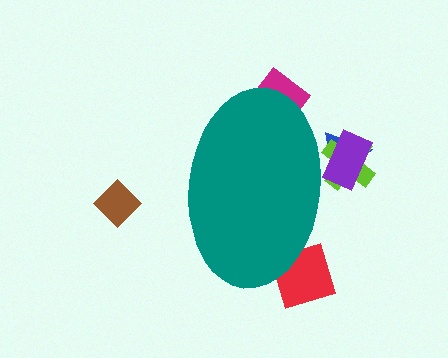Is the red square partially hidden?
Yes, the red square is partially hidden behind the teal ellipse.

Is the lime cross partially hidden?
Yes, the lime cross is partially hidden behind the teal ellipse.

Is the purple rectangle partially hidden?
Yes, the purple rectangle is partially hidden behind the teal ellipse.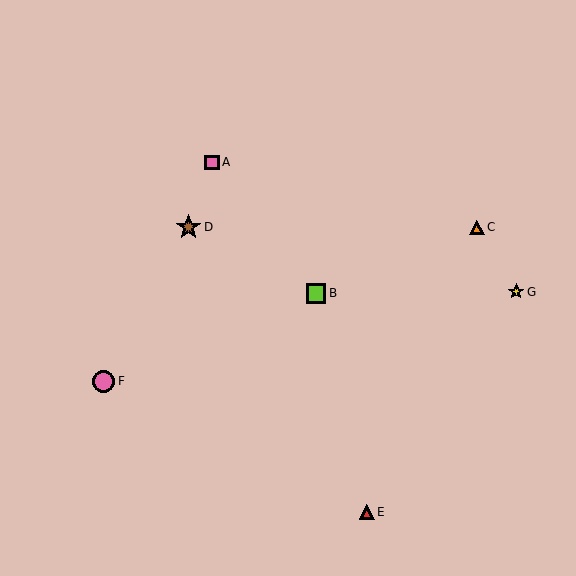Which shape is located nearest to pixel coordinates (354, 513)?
The red triangle (labeled E) at (367, 512) is nearest to that location.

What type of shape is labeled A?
Shape A is a pink square.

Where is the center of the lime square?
The center of the lime square is at (316, 293).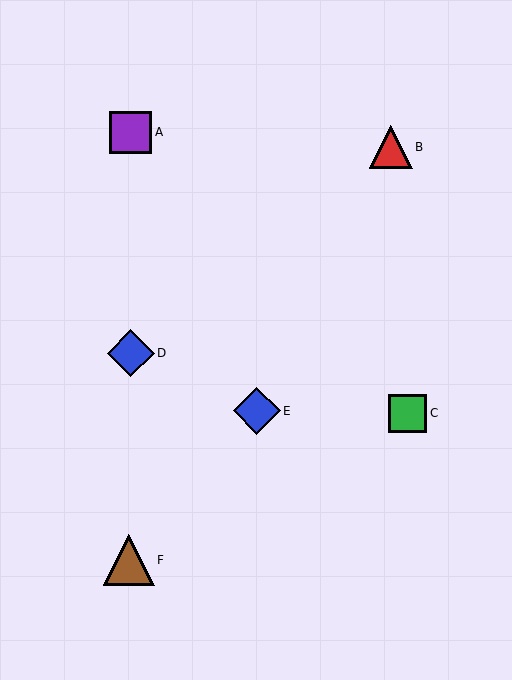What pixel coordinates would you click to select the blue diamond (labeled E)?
Click at (257, 411) to select the blue diamond E.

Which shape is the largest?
The brown triangle (labeled F) is the largest.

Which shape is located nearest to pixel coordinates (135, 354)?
The blue diamond (labeled D) at (131, 353) is nearest to that location.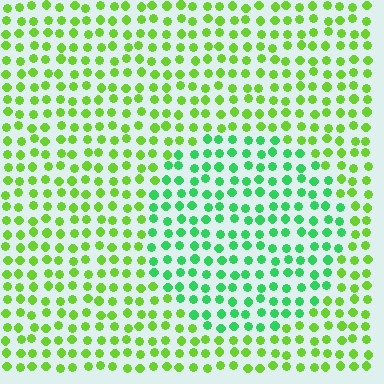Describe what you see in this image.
The image is filled with small lime elements in a uniform arrangement. A circle-shaped region is visible where the elements are tinted to a slightly different hue, forming a subtle color boundary.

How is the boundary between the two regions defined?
The boundary is defined purely by a slight shift in hue (about 39 degrees). Spacing, size, and orientation are identical on both sides.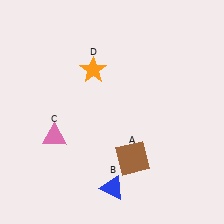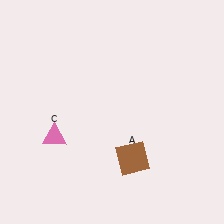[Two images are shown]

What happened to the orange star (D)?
The orange star (D) was removed in Image 2. It was in the top-left area of Image 1.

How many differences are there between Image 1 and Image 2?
There are 2 differences between the two images.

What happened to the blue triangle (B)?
The blue triangle (B) was removed in Image 2. It was in the bottom-right area of Image 1.